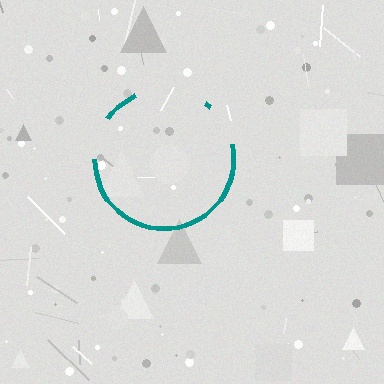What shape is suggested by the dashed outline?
The dashed outline suggests a circle.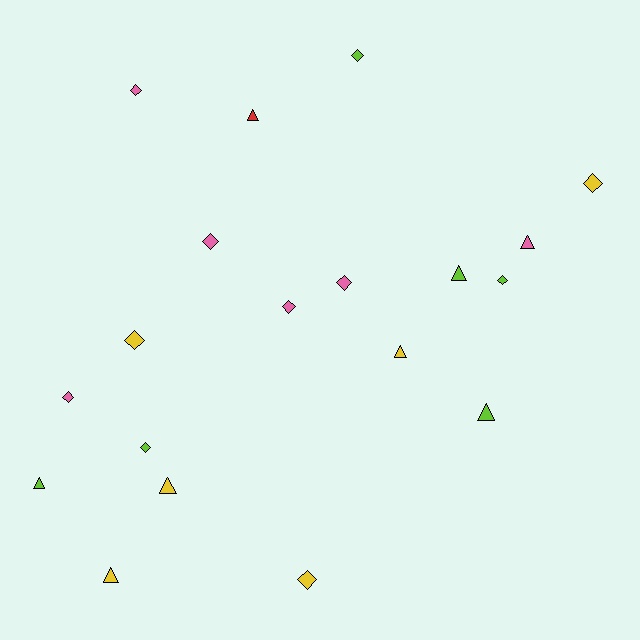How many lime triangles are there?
There are 3 lime triangles.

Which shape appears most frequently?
Diamond, with 11 objects.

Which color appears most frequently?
Yellow, with 6 objects.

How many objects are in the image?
There are 19 objects.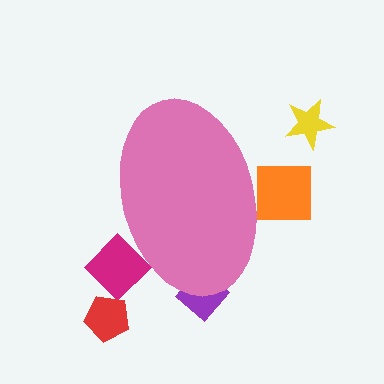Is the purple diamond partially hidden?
Yes, the purple diamond is partially hidden behind the pink ellipse.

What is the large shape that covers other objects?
A pink ellipse.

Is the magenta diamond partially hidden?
Yes, the magenta diamond is partially hidden behind the pink ellipse.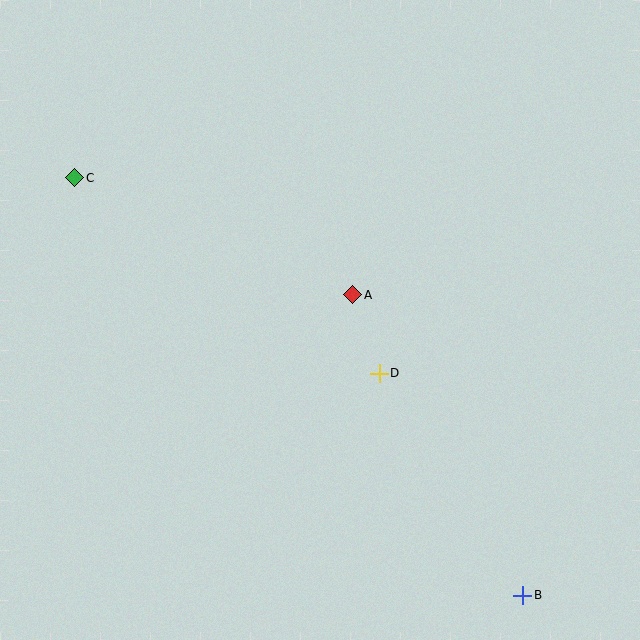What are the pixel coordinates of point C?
Point C is at (75, 178).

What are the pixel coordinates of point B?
Point B is at (523, 595).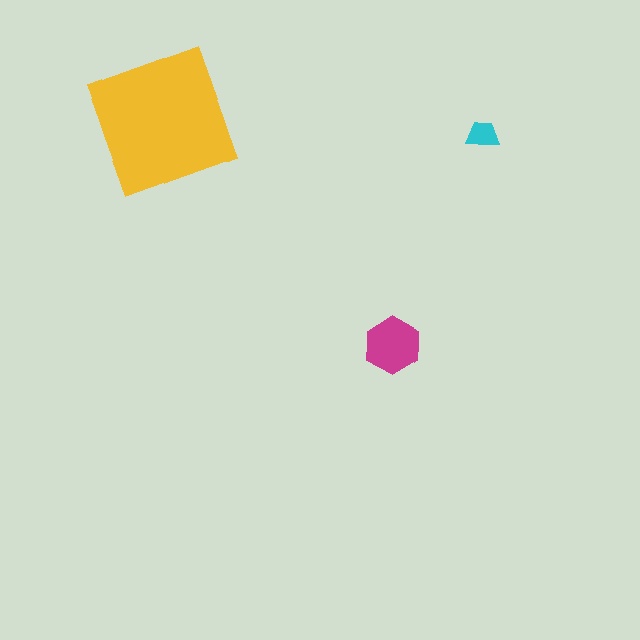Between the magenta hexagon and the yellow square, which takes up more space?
The yellow square.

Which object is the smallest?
The cyan trapezoid.